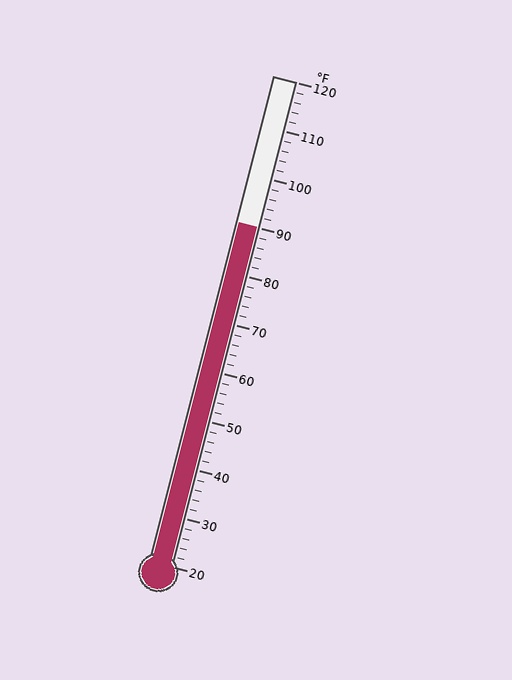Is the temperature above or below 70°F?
The temperature is above 70°F.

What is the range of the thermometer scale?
The thermometer scale ranges from 20°F to 120°F.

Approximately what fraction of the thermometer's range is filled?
The thermometer is filled to approximately 70% of its range.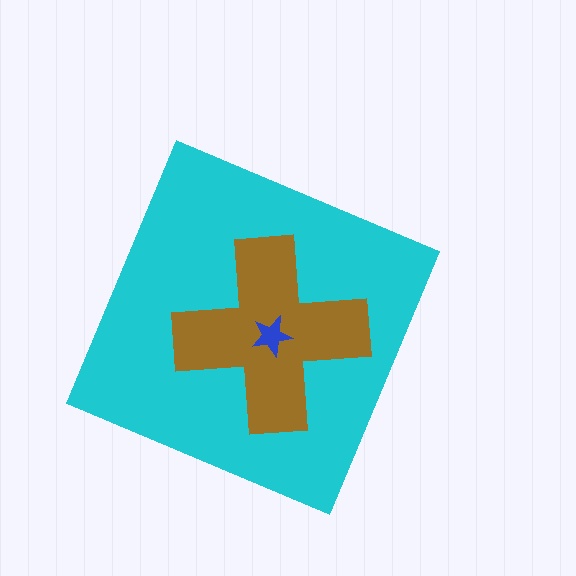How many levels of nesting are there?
3.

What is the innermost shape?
The blue star.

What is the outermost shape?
The cyan diamond.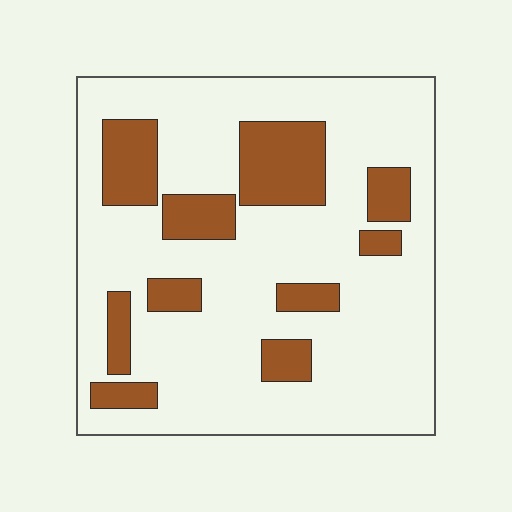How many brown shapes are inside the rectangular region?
10.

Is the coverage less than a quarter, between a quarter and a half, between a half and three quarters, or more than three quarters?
Less than a quarter.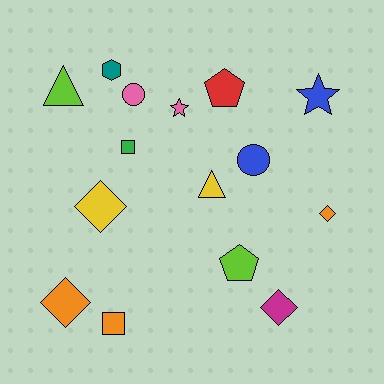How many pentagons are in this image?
There are 2 pentagons.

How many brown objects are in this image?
There are no brown objects.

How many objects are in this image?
There are 15 objects.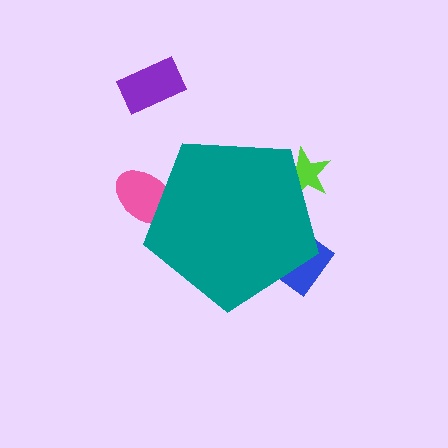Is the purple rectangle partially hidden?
No, the purple rectangle is fully visible.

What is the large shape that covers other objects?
A teal pentagon.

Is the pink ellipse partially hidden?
Yes, the pink ellipse is partially hidden behind the teal pentagon.